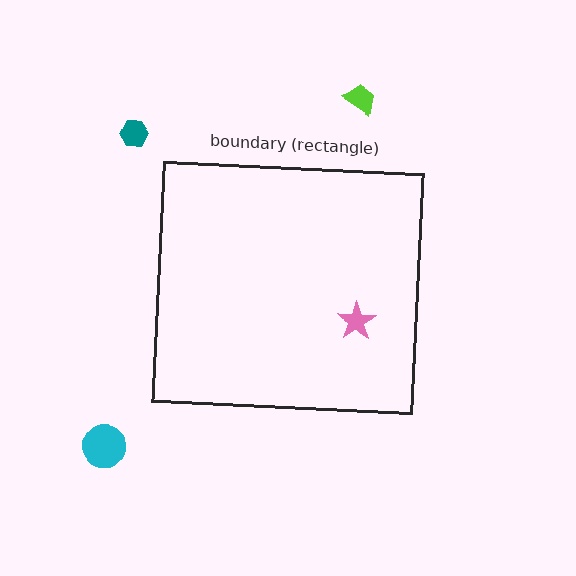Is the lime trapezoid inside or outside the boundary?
Outside.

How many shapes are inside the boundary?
1 inside, 3 outside.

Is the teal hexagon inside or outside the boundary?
Outside.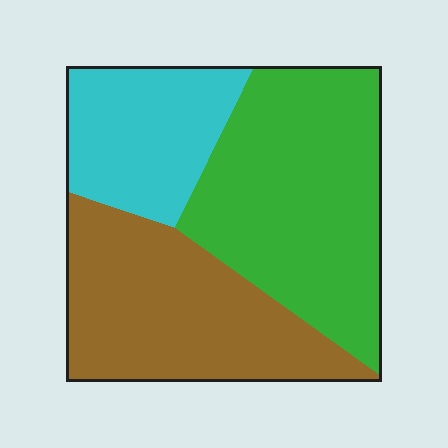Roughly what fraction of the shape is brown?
Brown takes up about one third (1/3) of the shape.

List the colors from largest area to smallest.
From largest to smallest: green, brown, cyan.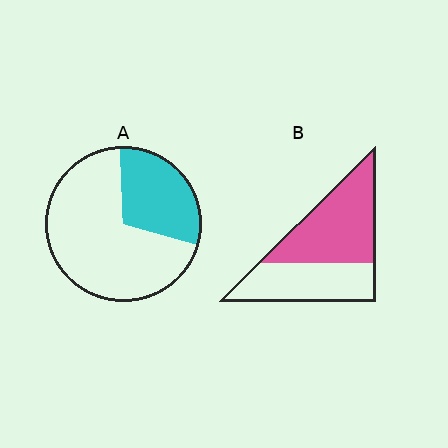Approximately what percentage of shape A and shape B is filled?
A is approximately 30% and B is approximately 55%.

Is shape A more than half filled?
No.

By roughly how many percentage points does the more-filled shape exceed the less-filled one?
By roughly 25 percentage points (B over A).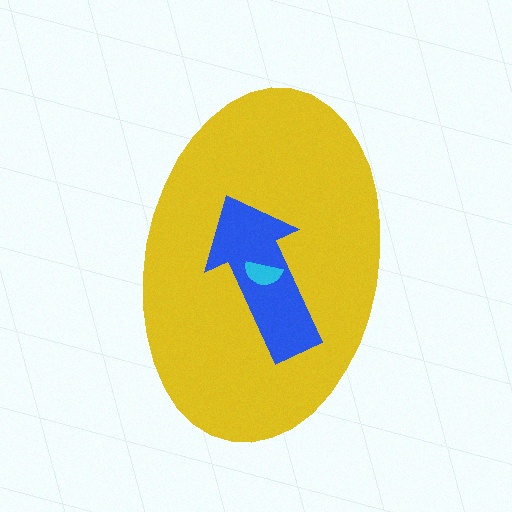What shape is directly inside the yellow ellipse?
The blue arrow.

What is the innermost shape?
The cyan semicircle.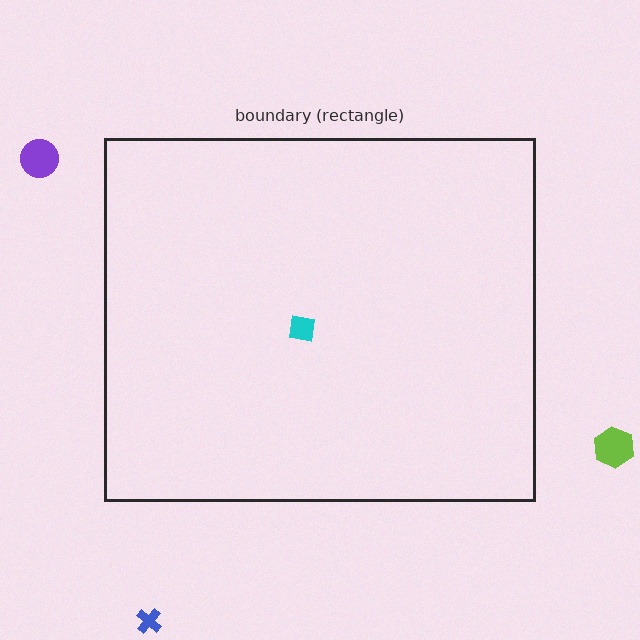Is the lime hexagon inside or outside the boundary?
Outside.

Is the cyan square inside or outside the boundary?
Inside.